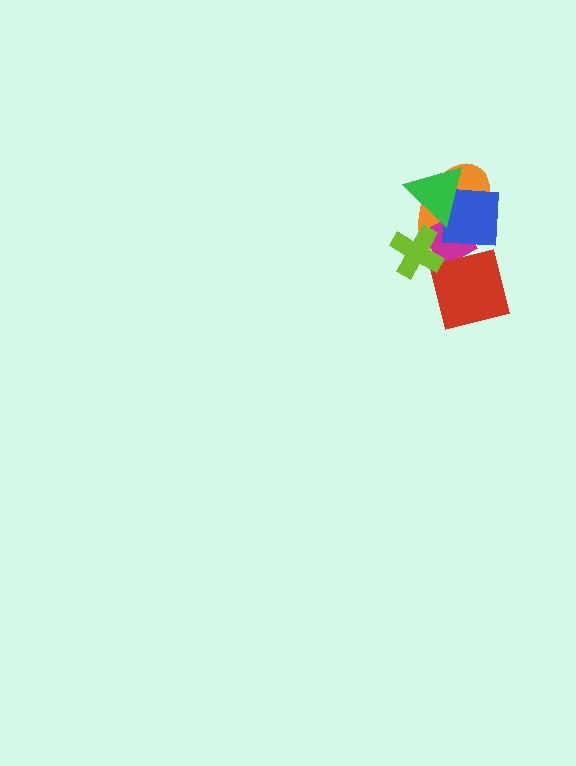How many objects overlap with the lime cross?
3 objects overlap with the lime cross.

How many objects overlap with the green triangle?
3 objects overlap with the green triangle.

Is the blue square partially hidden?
Yes, it is partially covered by another shape.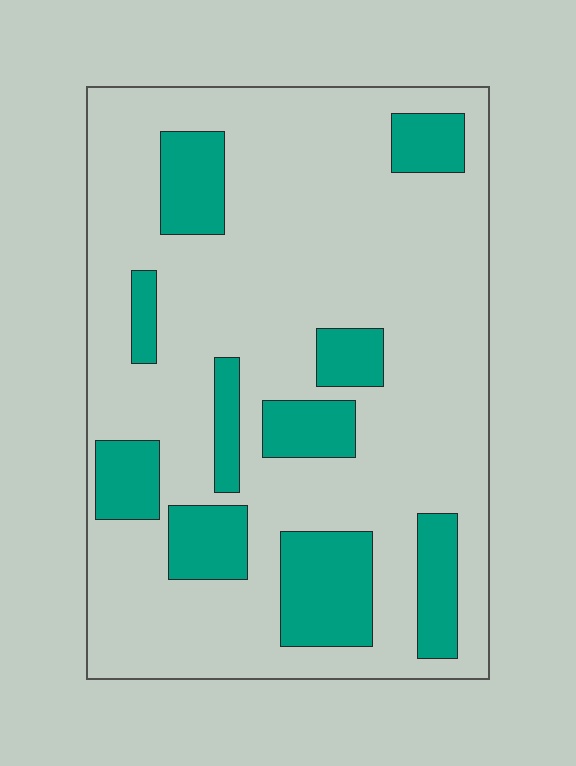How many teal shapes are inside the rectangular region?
10.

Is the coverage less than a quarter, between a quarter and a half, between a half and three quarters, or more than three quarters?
Less than a quarter.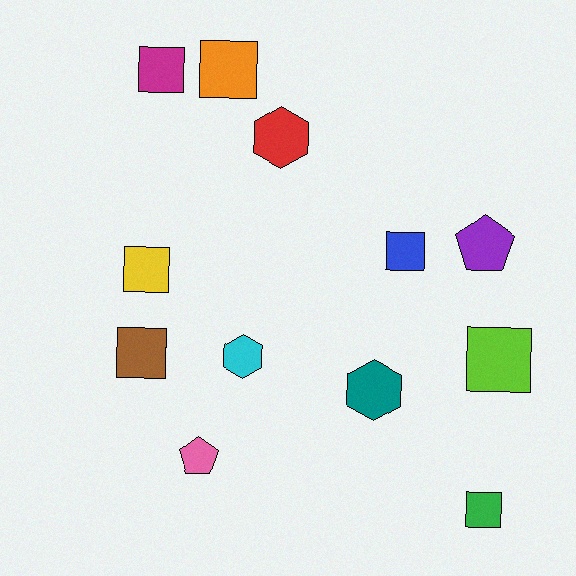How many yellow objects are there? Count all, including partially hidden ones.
There is 1 yellow object.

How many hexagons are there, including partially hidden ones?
There are 3 hexagons.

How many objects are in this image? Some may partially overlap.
There are 12 objects.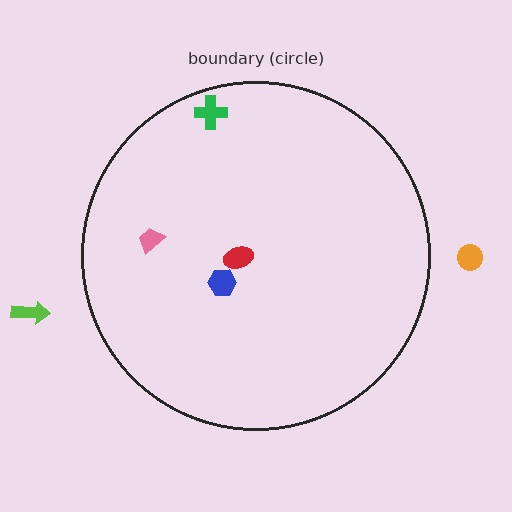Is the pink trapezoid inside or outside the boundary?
Inside.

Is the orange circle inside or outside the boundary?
Outside.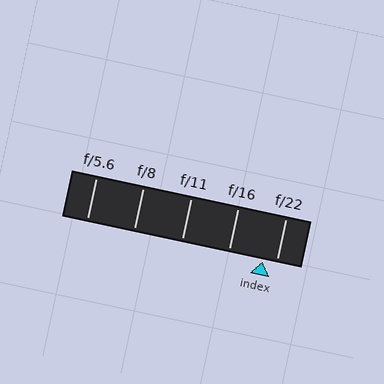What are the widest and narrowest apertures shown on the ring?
The widest aperture shown is f/5.6 and the narrowest is f/22.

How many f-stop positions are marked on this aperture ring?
There are 5 f-stop positions marked.